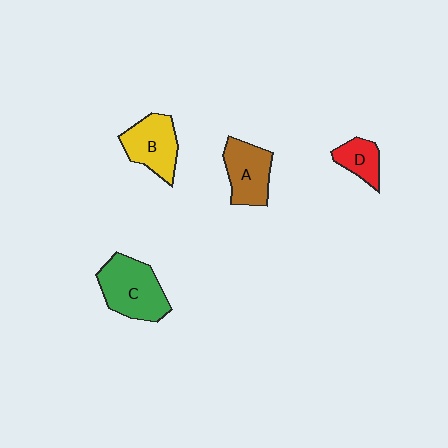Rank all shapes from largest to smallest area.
From largest to smallest: C (green), B (yellow), A (brown), D (red).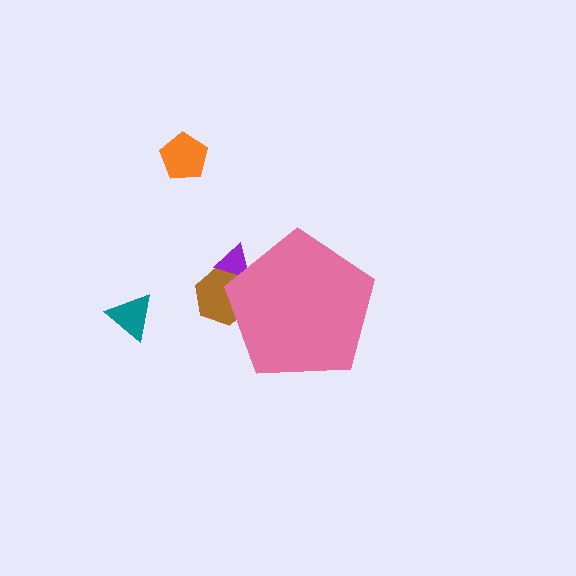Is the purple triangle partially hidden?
Yes, the purple triangle is partially hidden behind the pink pentagon.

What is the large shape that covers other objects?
A pink pentagon.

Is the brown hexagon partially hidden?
Yes, the brown hexagon is partially hidden behind the pink pentagon.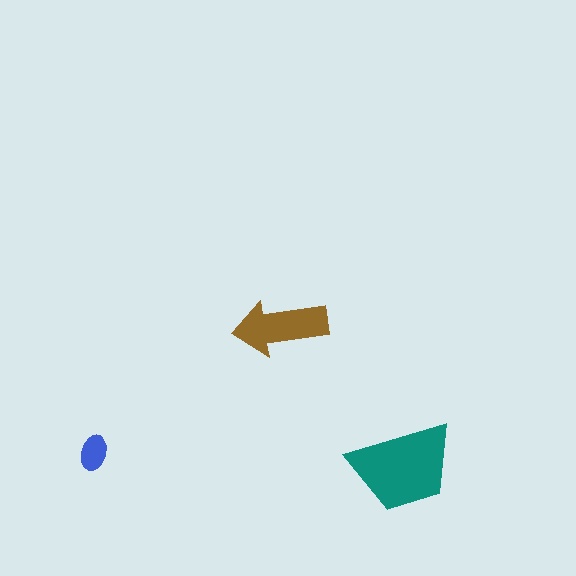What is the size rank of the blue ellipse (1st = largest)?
3rd.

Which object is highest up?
The brown arrow is topmost.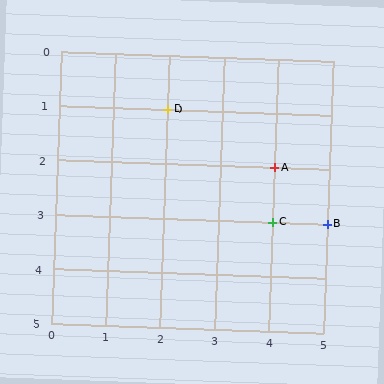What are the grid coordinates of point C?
Point C is at grid coordinates (4, 3).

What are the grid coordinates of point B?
Point B is at grid coordinates (5, 3).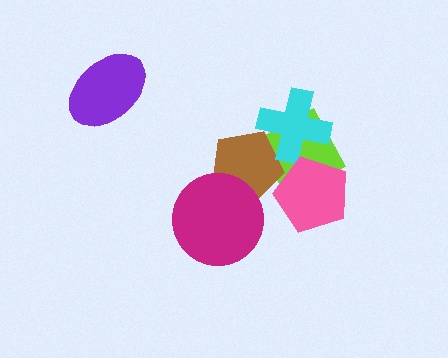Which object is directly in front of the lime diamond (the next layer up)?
The brown pentagon is directly in front of the lime diamond.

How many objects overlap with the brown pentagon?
3 objects overlap with the brown pentagon.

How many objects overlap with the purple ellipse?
0 objects overlap with the purple ellipse.